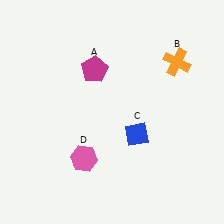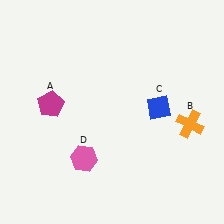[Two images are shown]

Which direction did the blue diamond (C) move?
The blue diamond (C) moved up.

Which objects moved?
The objects that moved are: the magenta pentagon (A), the orange cross (B), the blue diamond (C).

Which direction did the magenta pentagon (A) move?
The magenta pentagon (A) moved left.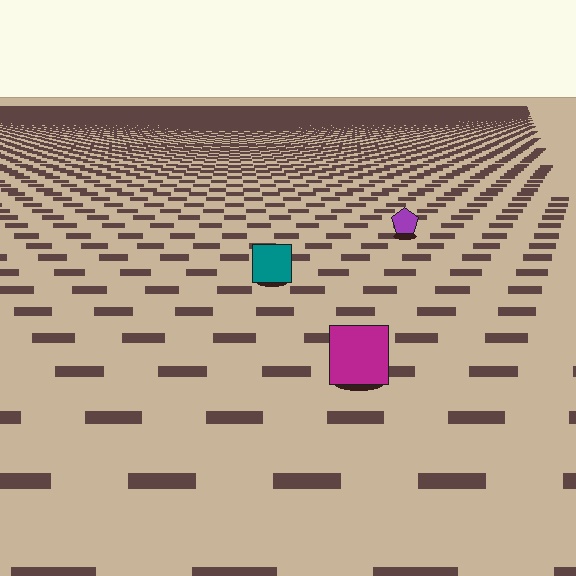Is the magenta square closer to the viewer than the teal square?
Yes. The magenta square is closer — you can tell from the texture gradient: the ground texture is coarser near it.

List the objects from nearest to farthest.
From nearest to farthest: the magenta square, the teal square, the purple pentagon.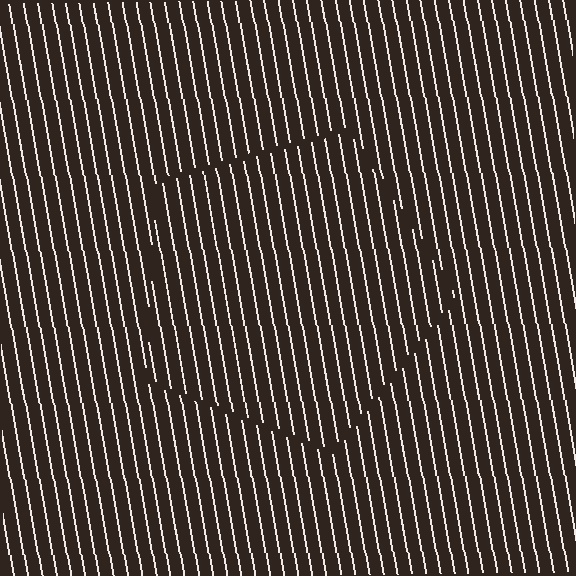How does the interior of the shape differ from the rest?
The interior of the shape contains the same grating, shifted by half a period — the contour is defined by the phase discontinuity where line-ends from the inner and outer gratings abut.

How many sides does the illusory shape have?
5 sides — the line-ends trace a pentagon.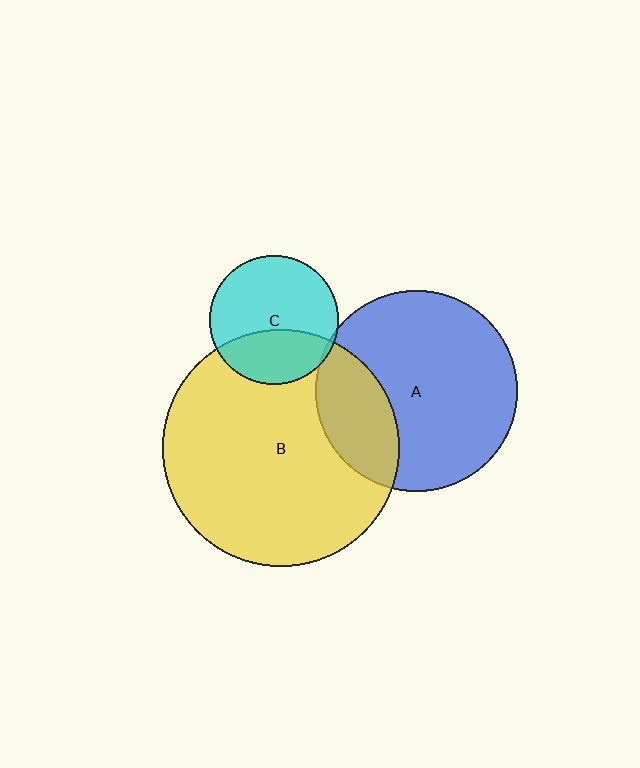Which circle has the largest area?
Circle B (yellow).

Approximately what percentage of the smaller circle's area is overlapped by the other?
Approximately 25%.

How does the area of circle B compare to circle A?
Approximately 1.4 times.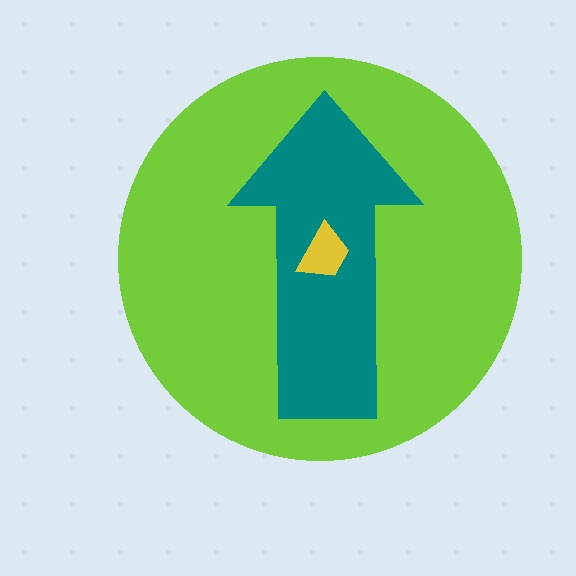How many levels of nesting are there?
3.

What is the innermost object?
The yellow trapezoid.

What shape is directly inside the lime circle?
The teal arrow.